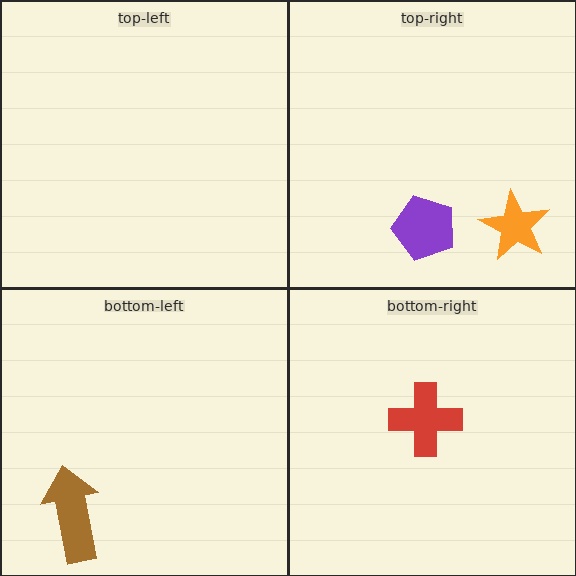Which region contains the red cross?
The bottom-right region.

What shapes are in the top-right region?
The purple pentagon, the orange star.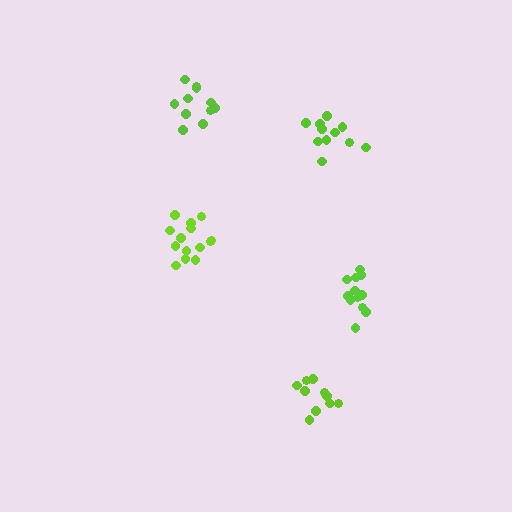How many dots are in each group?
Group 1: 10 dots, Group 2: 11 dots, Group 3: 14 dots, Group 4: 12 dots, Group 5: 13 dots (60 total).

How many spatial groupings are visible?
There are 5 spatial groupings.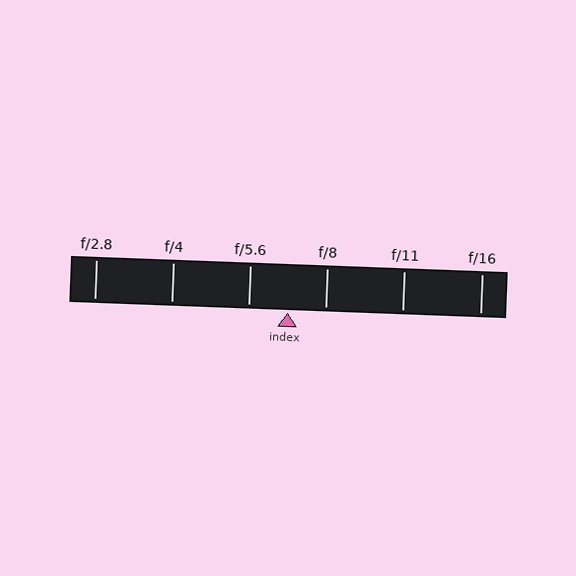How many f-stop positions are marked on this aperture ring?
There are 6 f-stop positions marked.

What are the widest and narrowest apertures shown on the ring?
The widest aperture shown is f/2.8 and the narrowest is f/16.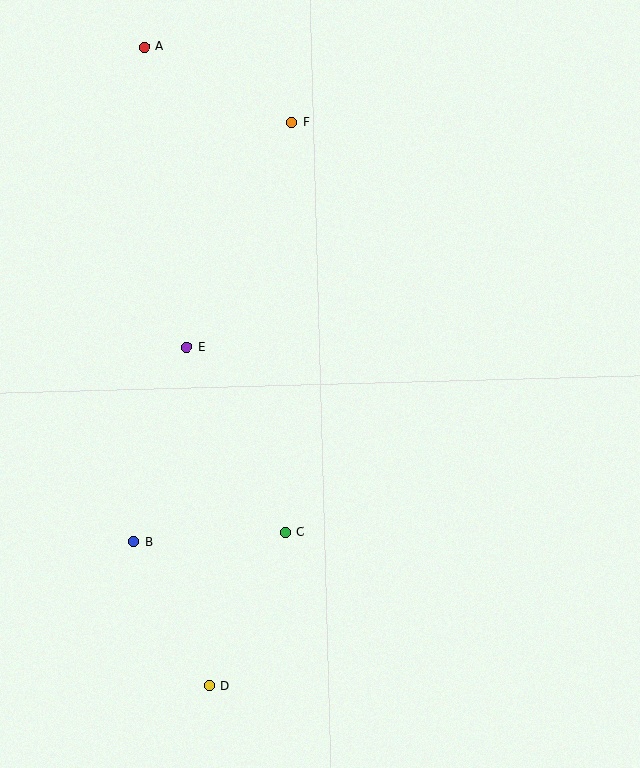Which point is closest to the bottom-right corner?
Point C is closest to the bottom-right corner.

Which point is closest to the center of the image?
Point E at (187, 347) is closest to the center.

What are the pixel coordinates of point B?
Point B is at (134, 542).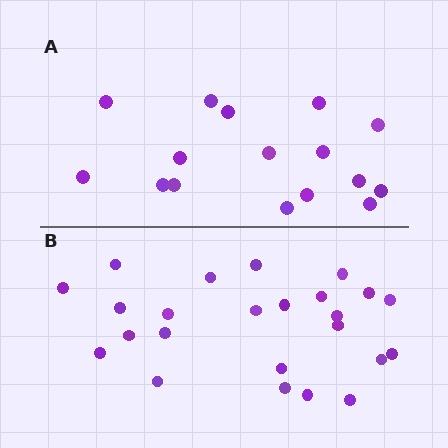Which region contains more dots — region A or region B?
Region B (the bottom region) has more dots.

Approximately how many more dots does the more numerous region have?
Region B has roughly 8 or so more dots than region A.